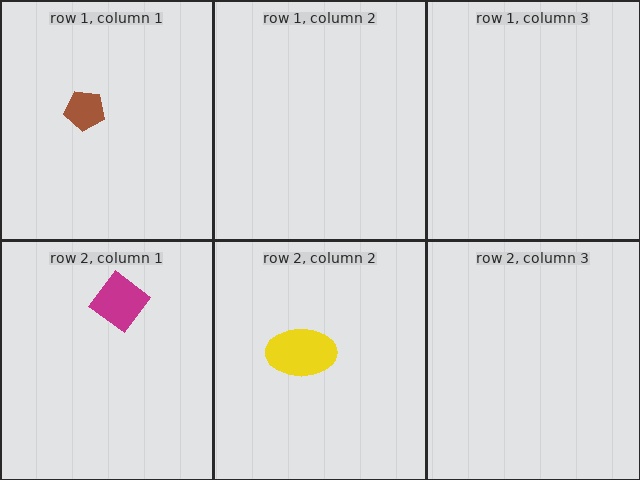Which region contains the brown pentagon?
The row 1, column 1 region.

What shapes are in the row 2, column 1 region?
The magenta diamond.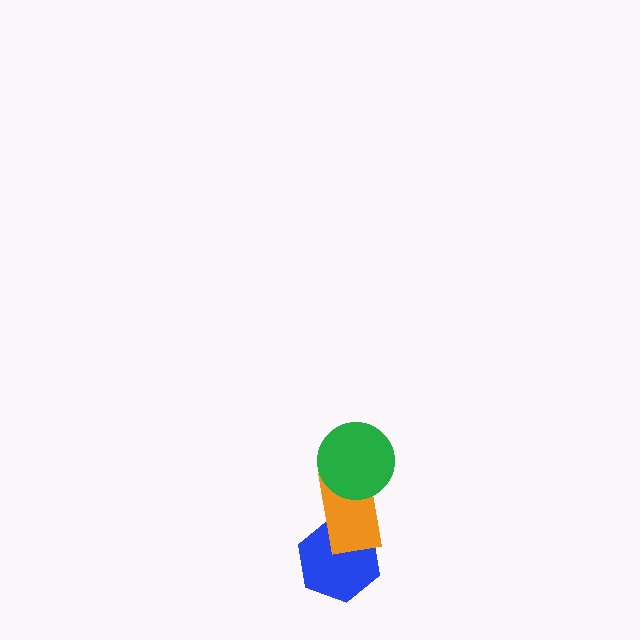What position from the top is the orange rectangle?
The orange rectangle is 2nd from the top.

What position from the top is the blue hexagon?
The blue hexagon is 3rd from the top.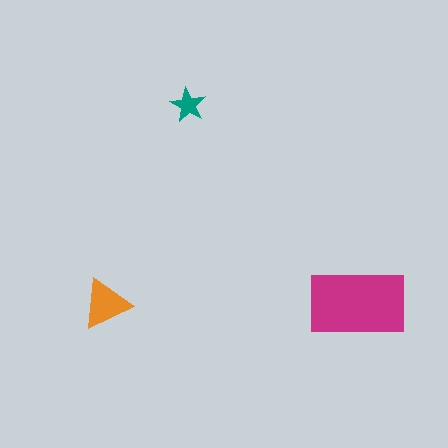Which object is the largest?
The magenta rectangle.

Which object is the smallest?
The teal star.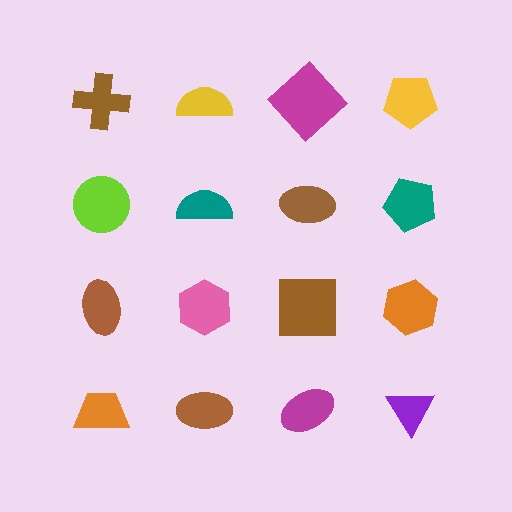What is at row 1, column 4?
A yellow pentagon.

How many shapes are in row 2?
4 shapes.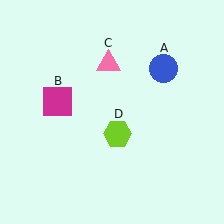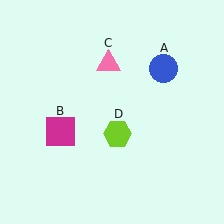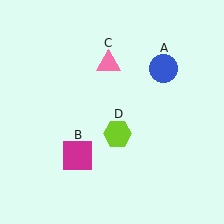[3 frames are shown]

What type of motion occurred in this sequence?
The magenta square (object B) rotated counterclockwise around the center of the scene.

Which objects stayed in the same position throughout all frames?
Blue circle (object A) and pink triangle (object C) and lime hexagon (object D) remained stationary.